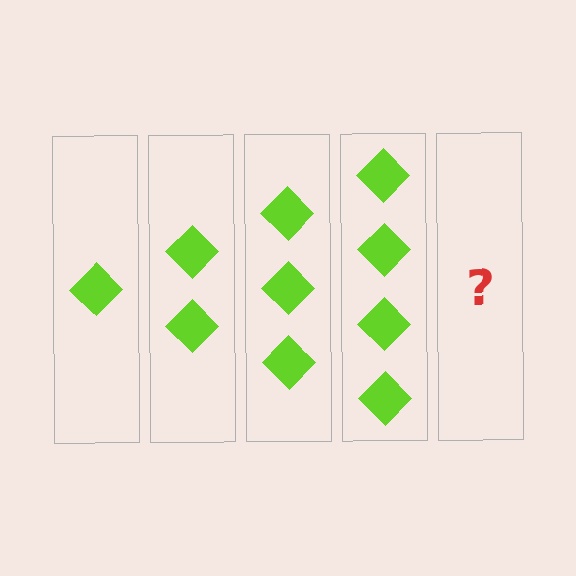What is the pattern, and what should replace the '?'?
The pattern is that each step adds one more diamond. The '?' should be 5 diamonds.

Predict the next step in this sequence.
The next step is 5 diamonds.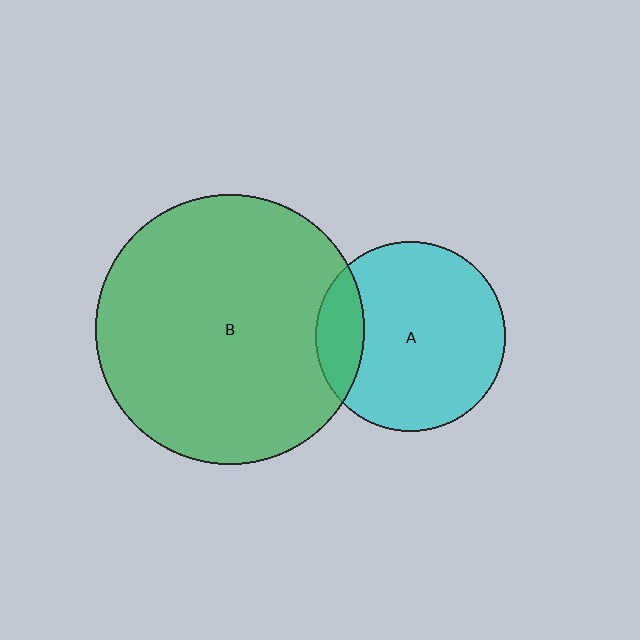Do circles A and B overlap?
Yes.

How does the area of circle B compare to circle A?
Approximately 2.0 times.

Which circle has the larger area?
Circle B (green).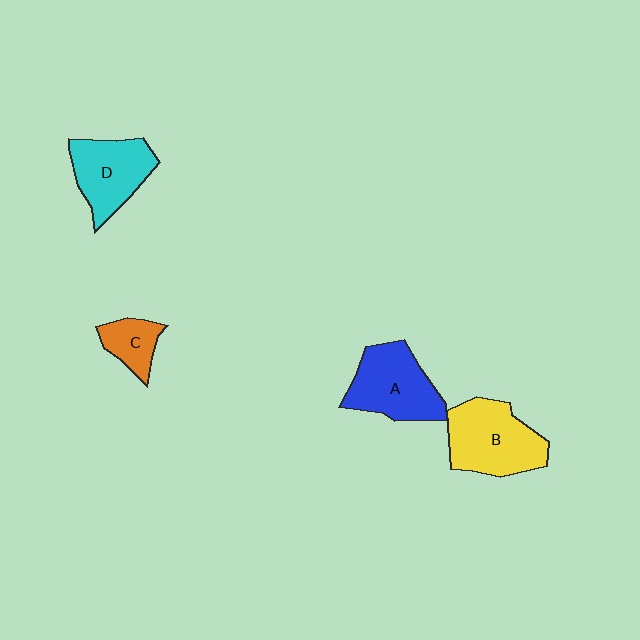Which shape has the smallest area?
Shape C (orange).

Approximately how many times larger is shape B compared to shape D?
Approximately 1.2 times.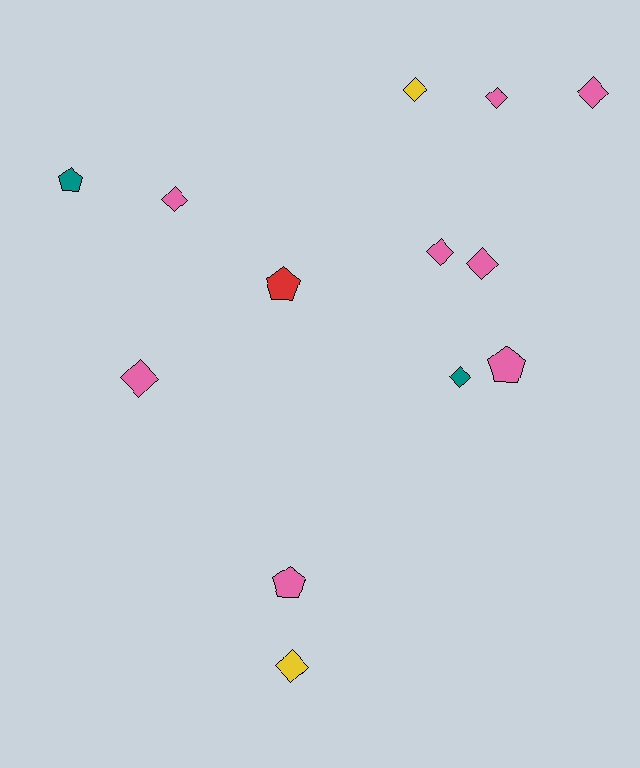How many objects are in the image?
There are 13 objects.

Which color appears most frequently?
Pink, with 8 objects.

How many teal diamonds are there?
There is 1 teal diamond.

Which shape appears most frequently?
Diamond, with 9 objects.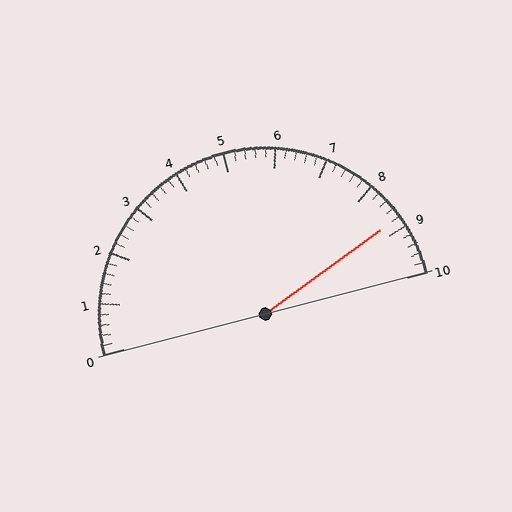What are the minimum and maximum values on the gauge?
The gauge ranges from 0 to 10.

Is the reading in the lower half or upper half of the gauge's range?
The reading is in the upper half of the range (0 to 10).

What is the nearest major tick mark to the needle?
The nearest major tick mark is 9.